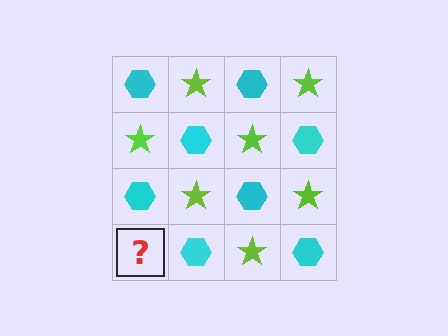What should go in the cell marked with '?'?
The missing cell should contain a lime star.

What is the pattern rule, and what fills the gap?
The rule is that it alternates cyan hexagon and lime star in a checkerboard pattern. The gap should be filled with a lime star.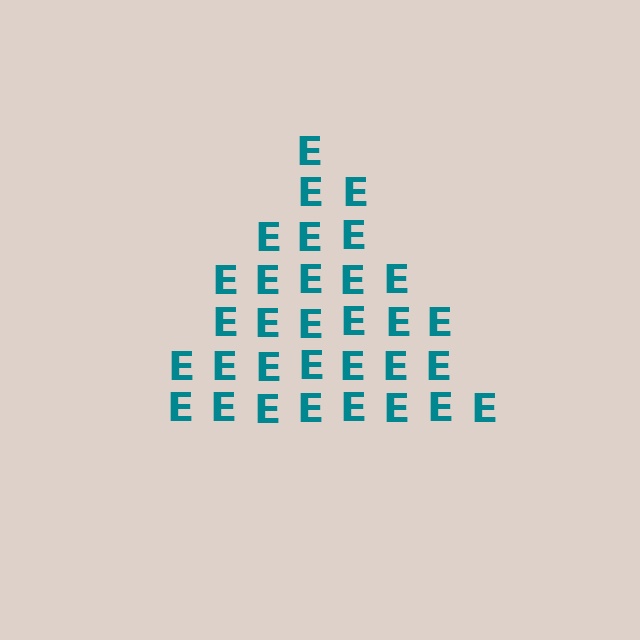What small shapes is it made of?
It is made of small letter E's.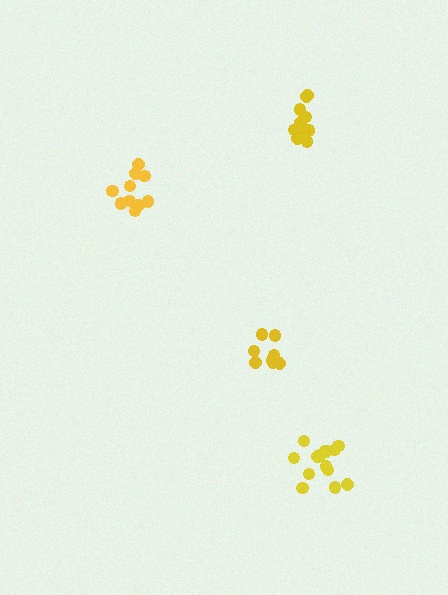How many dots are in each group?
Group 1: 8 dots, Group 2: 10 dots, Group 3: 11 dots, Group 4: 14 dots (43 total).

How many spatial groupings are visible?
There are 4 spatial groupings.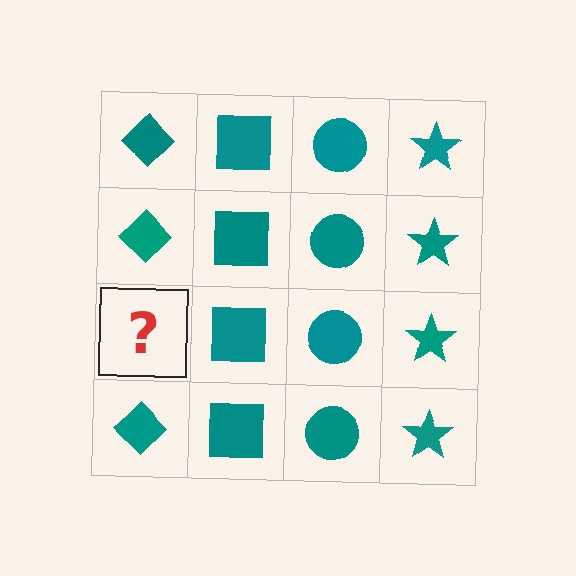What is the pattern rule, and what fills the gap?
The rule is that each column has a consistent shape. The gap should be filled with a teal diamond.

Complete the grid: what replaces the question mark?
The question mark should be replaced with a teal diamond.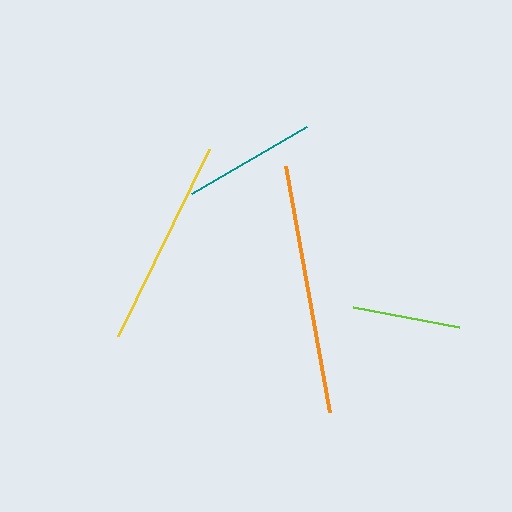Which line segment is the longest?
The orange line is the longest at approximately 250 pixels.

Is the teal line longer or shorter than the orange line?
The orange line is longer than the teal line.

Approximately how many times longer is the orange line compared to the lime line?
The orange line is approximately 2.3 times the length of the lime line.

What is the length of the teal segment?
The teal segment is approximately 133 pixels long.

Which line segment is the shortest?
The lime line is the shortest at approximately 109 pixels.